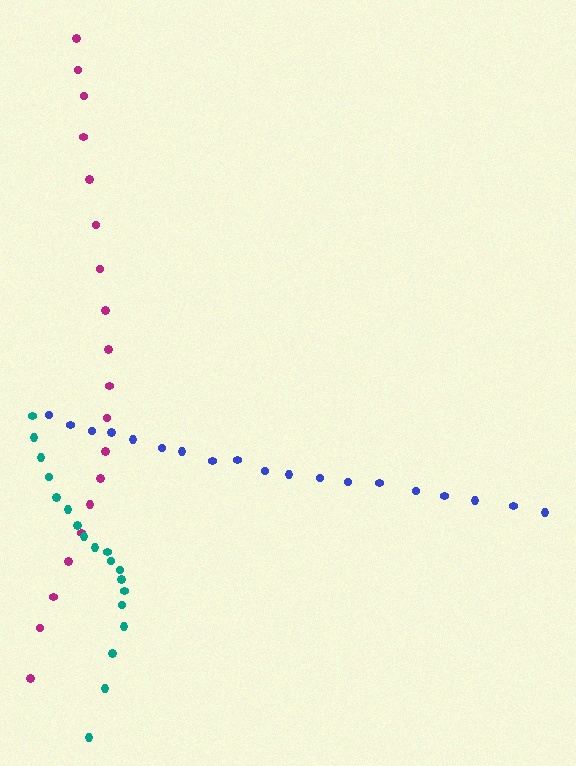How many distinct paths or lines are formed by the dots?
There are 3 distinct paths.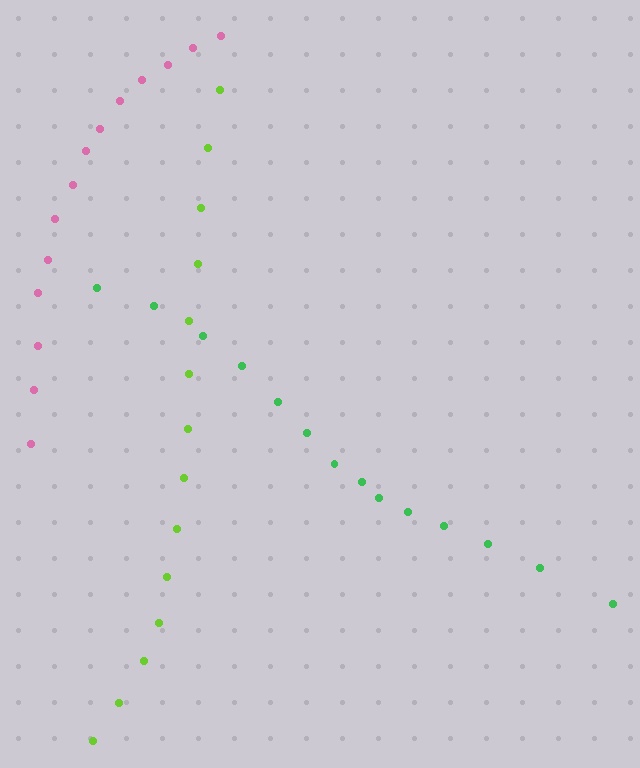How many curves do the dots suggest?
There are 3 distinct paths.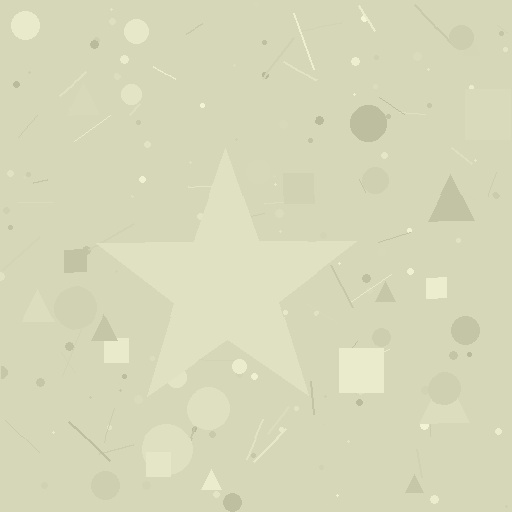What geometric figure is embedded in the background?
A star is embedded in the background.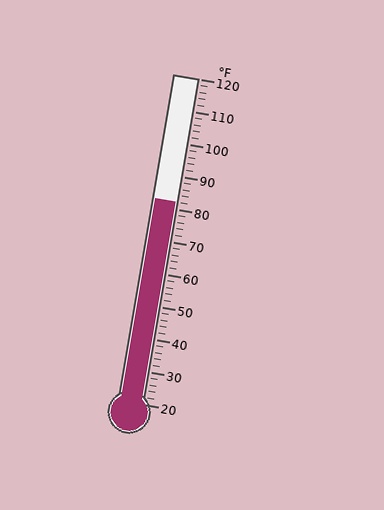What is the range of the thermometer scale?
The thermometer scale ranges from 20°F to 120°F.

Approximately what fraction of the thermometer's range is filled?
The thermometer is filled to approximately 60% of its range.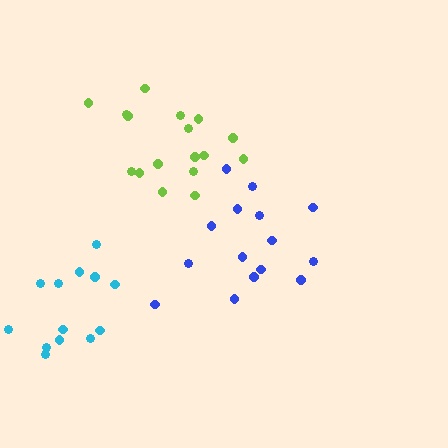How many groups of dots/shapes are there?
There are 3 groups.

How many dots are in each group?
Group 1: 17 dots, Group 2: 13 dots, Group 3: 15 dots (45 total).